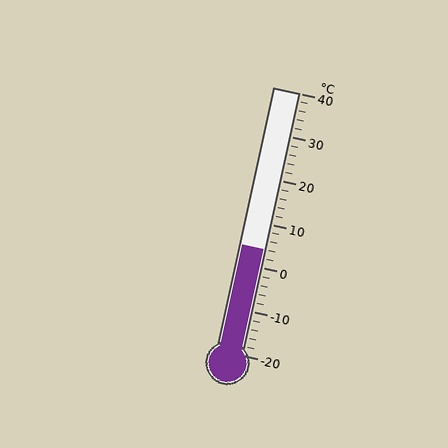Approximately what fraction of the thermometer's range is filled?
The thermometer is filled to approximately 40% of its range.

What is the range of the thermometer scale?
The thermometer scale ranges from -20°C to 40°C.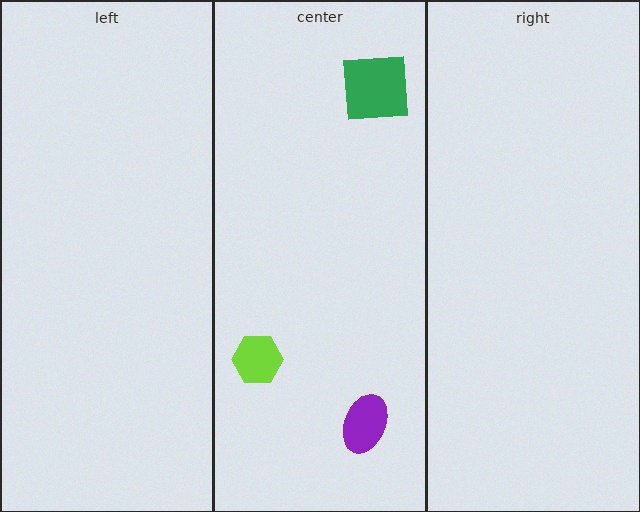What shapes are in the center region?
The green square, the purple ellipse, the lime hexagon.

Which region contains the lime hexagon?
The center region.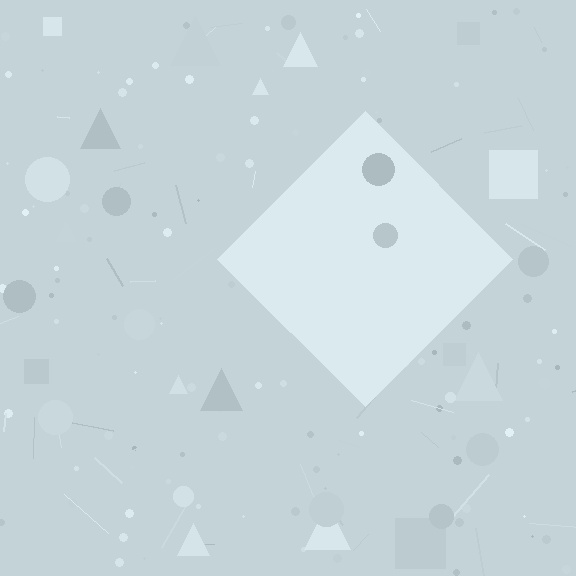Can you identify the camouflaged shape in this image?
The camouflaged shape is a diamond.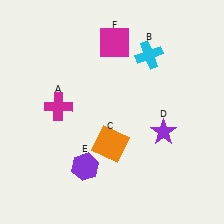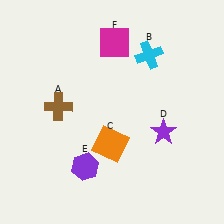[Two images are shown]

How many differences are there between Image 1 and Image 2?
There is 1 difference between the two images.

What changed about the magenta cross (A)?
In Image 1, A is magenta. In Image 2, it changed to brown.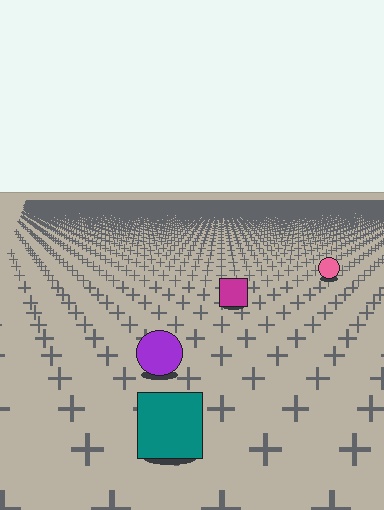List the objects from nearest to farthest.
From nearest to farthest: the teal square, the purple circle, the magenta square, the pink circle.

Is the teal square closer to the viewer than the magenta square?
Yes. The teal square is closer — you can tell from the texture gradient: the ground texture is coarser near it.